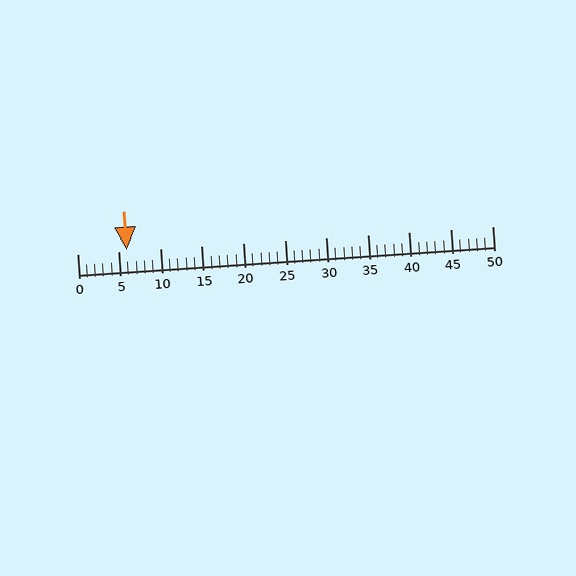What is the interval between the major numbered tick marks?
The major tick marks are spaced 5 units apart.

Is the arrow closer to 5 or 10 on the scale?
The arrow is closer to 5.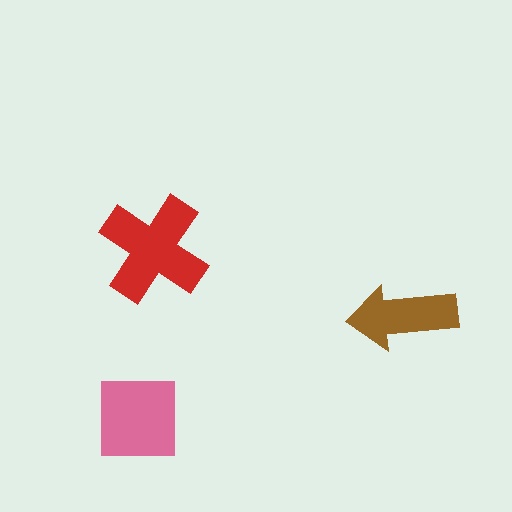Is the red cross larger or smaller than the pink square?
Larger.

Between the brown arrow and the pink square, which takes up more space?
The pink square.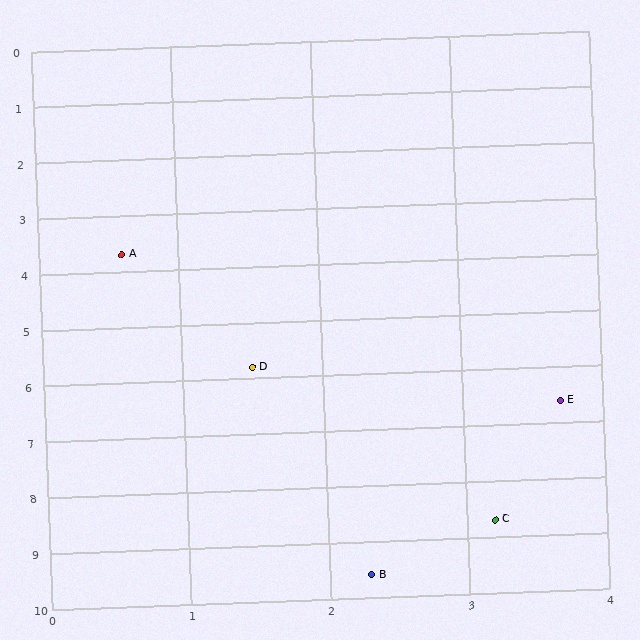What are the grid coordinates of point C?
Point C is at approximately (3.2, 8.7).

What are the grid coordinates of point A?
Point A is at approximately (0.6, 3.7).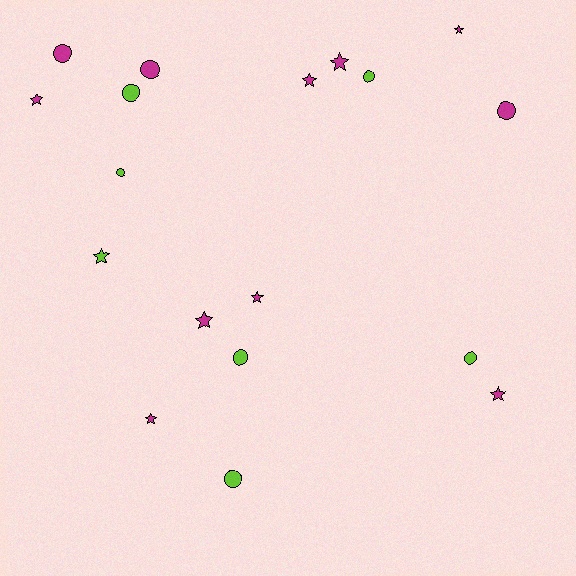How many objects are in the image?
There are 18 objects.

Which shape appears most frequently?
Star, with 9 objects.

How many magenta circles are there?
There are 3 magenta circles.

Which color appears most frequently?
Magenta, with 11 objects.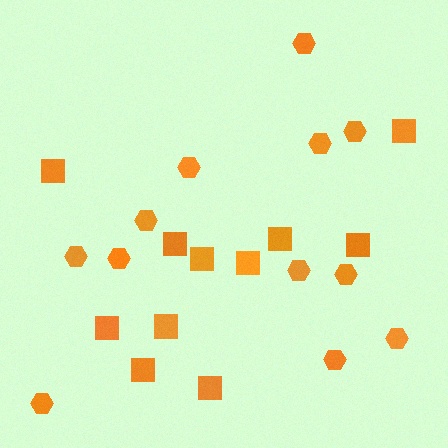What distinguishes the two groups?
There are 2 groups: one group of hexagons (12) and one group of squares (11).